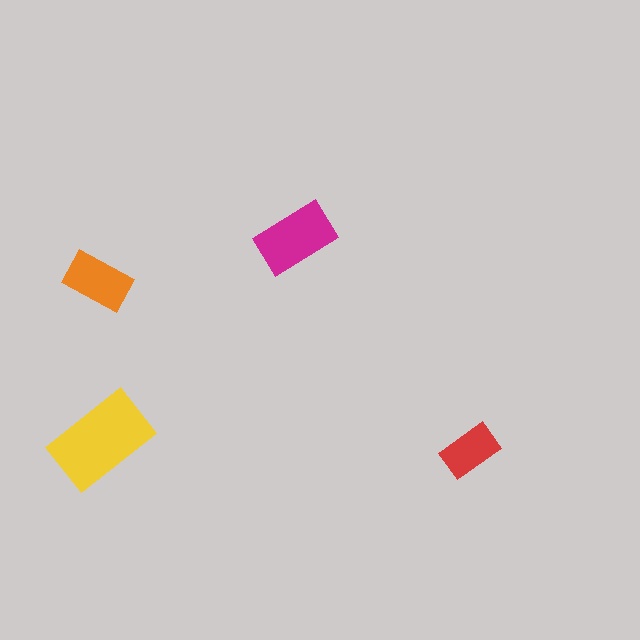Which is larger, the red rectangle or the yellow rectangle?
The yellow one.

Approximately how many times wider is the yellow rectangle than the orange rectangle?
About 1.5 times wider.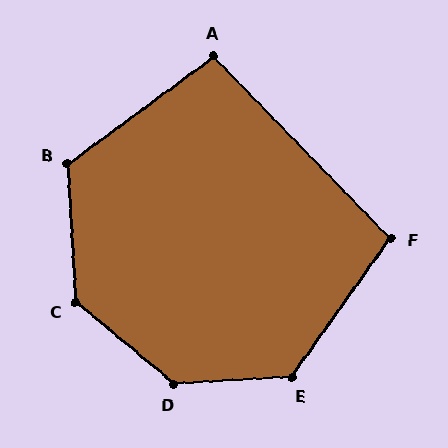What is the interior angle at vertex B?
Approximately 123 degrees (obtuse).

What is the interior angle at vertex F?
Approximately 100 degrees (obtuse).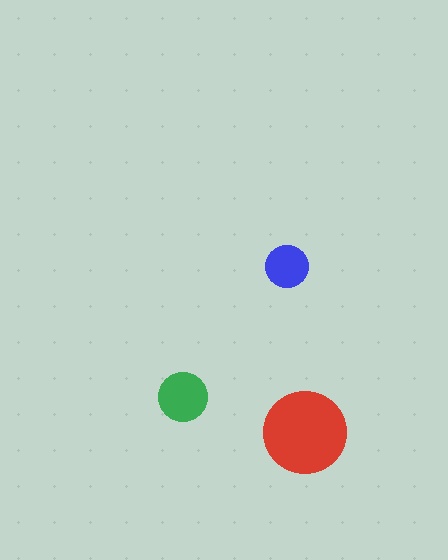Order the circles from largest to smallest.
the red one, the green one, the blue one.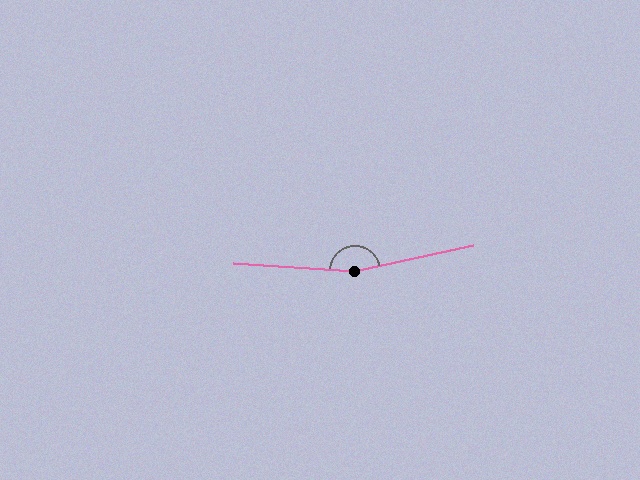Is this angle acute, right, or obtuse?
It is obtuse.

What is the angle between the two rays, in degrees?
Approximately 164 degrees.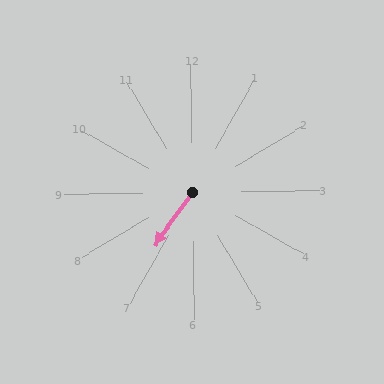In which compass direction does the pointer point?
Southwest.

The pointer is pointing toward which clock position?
Roughly 7 o'clock.